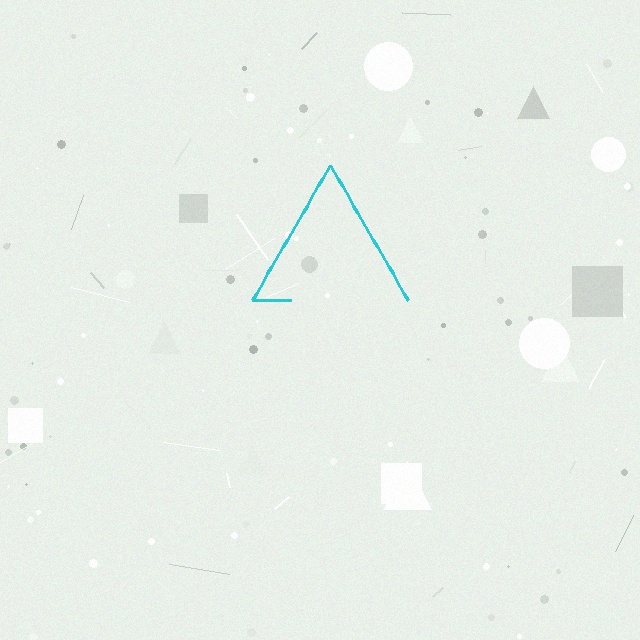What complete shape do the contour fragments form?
The contour fragments form a triangle.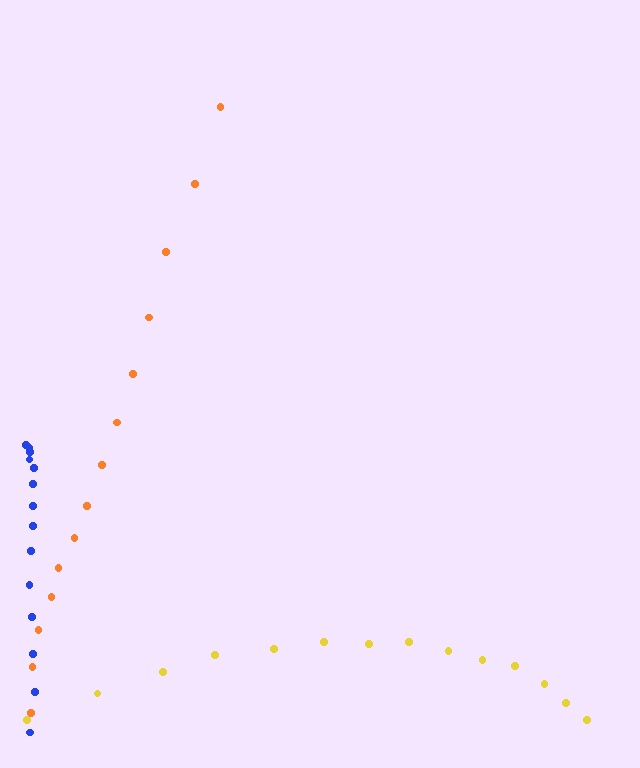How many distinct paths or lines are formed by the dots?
There are 3 distinct paths.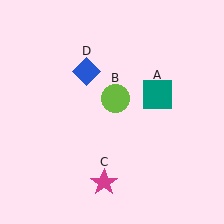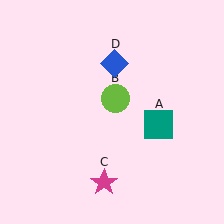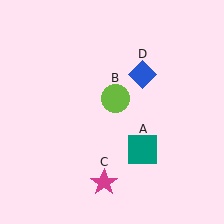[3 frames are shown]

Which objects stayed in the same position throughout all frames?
Lime circle (object B) and magenta star (object C) remained stationary.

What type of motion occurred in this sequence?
The teal square (object A), blue diamond (object D) rotated clockwise around the center of the scene.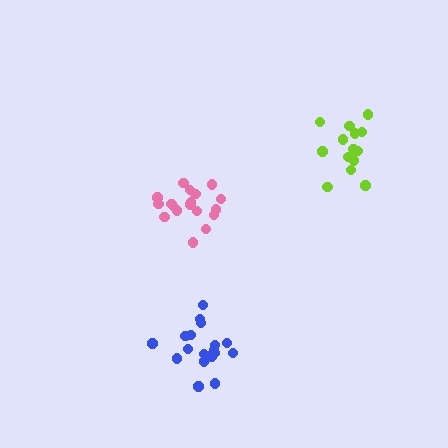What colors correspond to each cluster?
The clusters are colored: blue, pink, lime.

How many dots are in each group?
Group 1: 19 dots, Group 2: 19 dots, Group 3: 15 dots (53 total).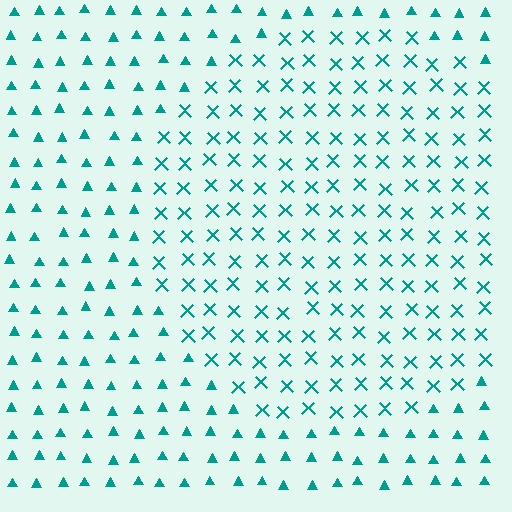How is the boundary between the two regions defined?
The boundary is defined by a change in element shape: X marks inside vs. triangles outside. All elements share the same color and spacing.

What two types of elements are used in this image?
The image uses X marks inside the circle region and triangles outside it.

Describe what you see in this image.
The image is filled with small teal elements arranged in a uniform grid. A circle-shaped region contains X marks, while the surrounding area contains triangles. The boundary is defined purely by the change in element shape.